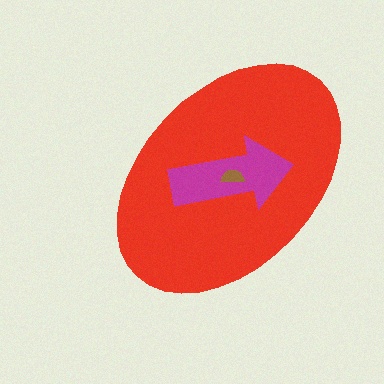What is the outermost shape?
The red ellipse.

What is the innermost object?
The brown semicircle.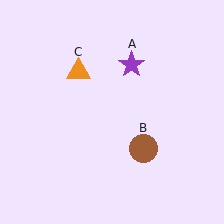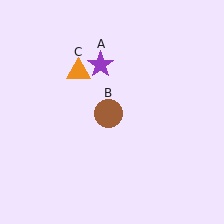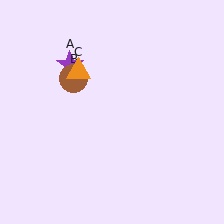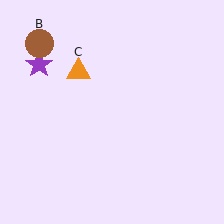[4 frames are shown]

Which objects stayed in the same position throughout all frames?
Orange triangle (object C) remained stationary.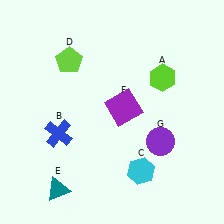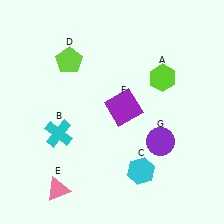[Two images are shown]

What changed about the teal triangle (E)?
In Image 1, E is teal. In Image 2, it changed to pink.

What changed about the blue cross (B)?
In Image 1, B is blue. In Image 2, it changed to cyan.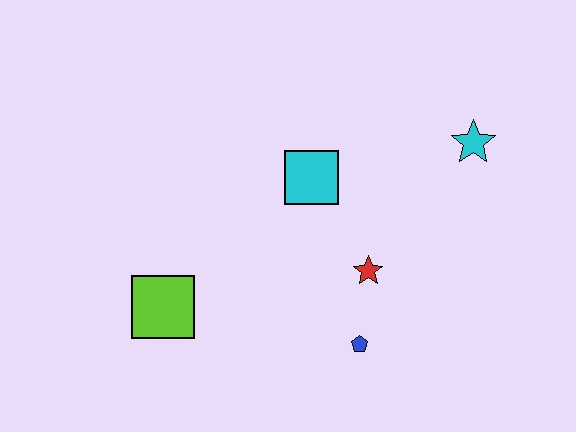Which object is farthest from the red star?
The lime square is farthest from the red star.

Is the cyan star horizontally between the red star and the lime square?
No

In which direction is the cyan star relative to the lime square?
The cyan star is to the right of the lime square.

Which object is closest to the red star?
The blue pentagon is closest to the red star.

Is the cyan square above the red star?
Yes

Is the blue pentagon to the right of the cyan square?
Yes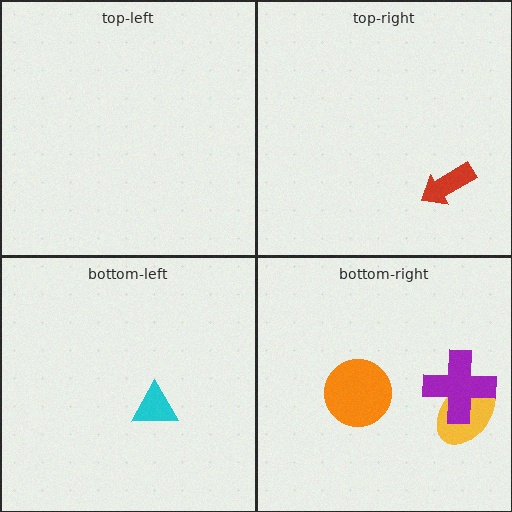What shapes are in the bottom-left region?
The cyan triangle.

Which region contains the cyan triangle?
The bottom-left region.